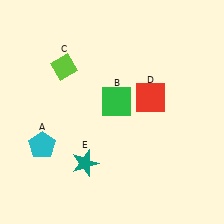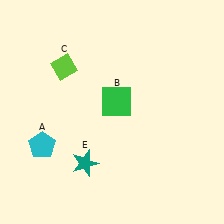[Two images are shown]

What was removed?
The red square (D) was removed in Image 2.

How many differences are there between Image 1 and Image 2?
There is 1 difference between the two images.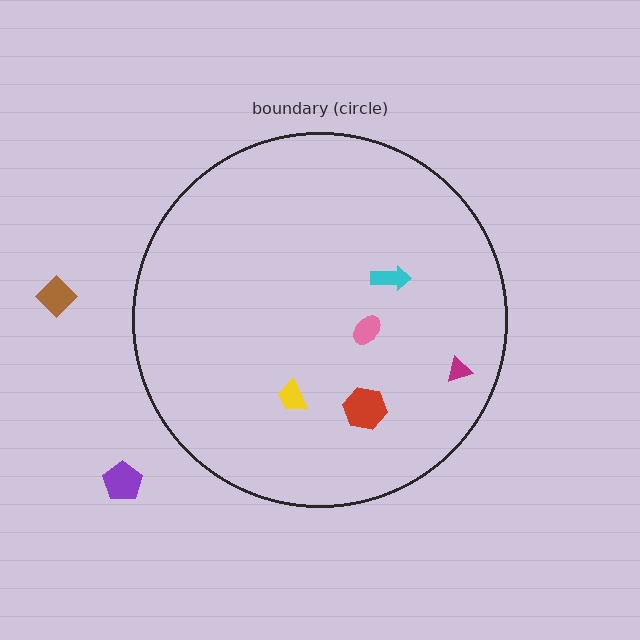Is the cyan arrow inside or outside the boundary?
Inside.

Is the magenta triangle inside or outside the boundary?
Inside.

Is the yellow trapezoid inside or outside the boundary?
Inside.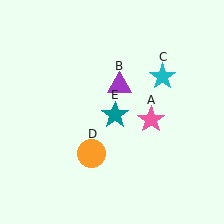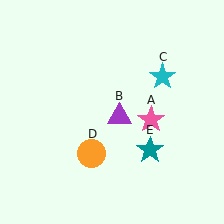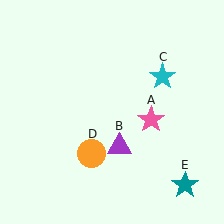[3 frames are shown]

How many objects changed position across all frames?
2 objects changed position: purple triangle (object B), teal star (object E).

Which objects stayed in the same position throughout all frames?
Pink star (object A) and cyan star (object C) and orange circle (object D) remained stationary.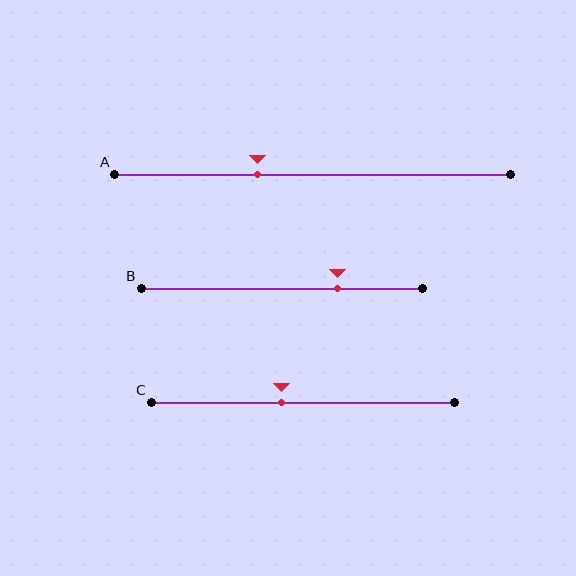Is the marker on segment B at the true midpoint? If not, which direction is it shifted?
No, the marker on segment B is shifted to the right by about 20% of the segment length.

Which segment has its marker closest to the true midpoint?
Segment C has its marker closest to the true midpoint.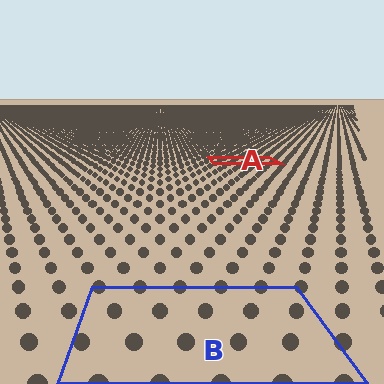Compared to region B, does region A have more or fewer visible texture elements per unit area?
Region A has more texture elements per unit area — they are packed more densely because it is farther away.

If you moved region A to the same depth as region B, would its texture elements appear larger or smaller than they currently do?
They would appear larger. At a closer depth, the same texture elements are projected at a bigger on-screen size.